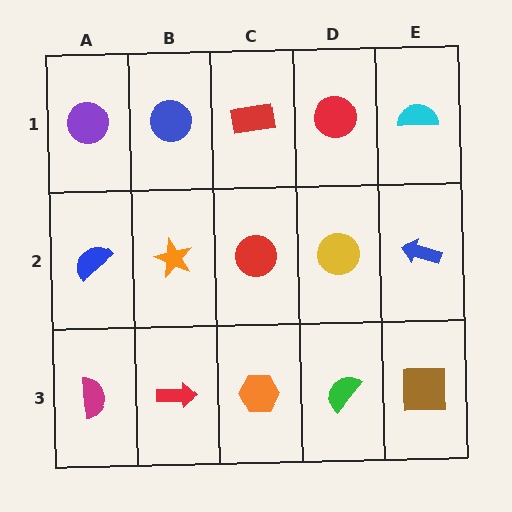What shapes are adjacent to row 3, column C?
A red circle (row 2, column C), a red arrow (row 3, column B), a green semicircle (row 3, column D).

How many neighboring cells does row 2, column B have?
4.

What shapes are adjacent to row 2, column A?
A purple circle (row 1, column A), a magenta semicircle (row 3, column A), an orange star (row 2, column B).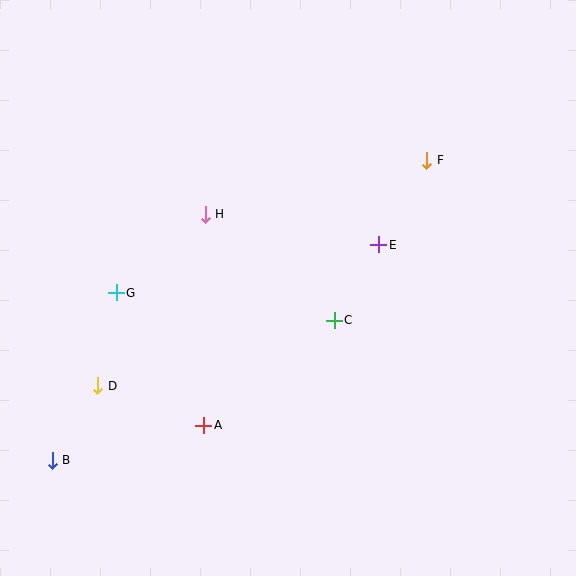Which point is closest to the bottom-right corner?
Point C is closest to the bottom-right corner.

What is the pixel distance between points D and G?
The distance between D and G is 95 pixels.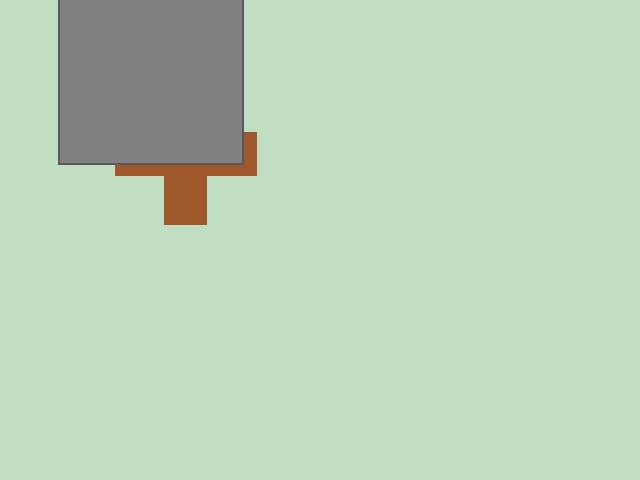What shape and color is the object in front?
The object in front is a gray square.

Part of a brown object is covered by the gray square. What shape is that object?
It is a cross.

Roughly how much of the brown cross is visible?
A small part of it is visible (roughly 39%).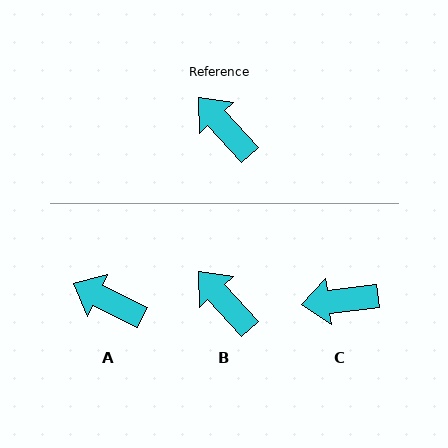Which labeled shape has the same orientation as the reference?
B.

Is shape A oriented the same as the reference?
No, it is off by about 22 degrees.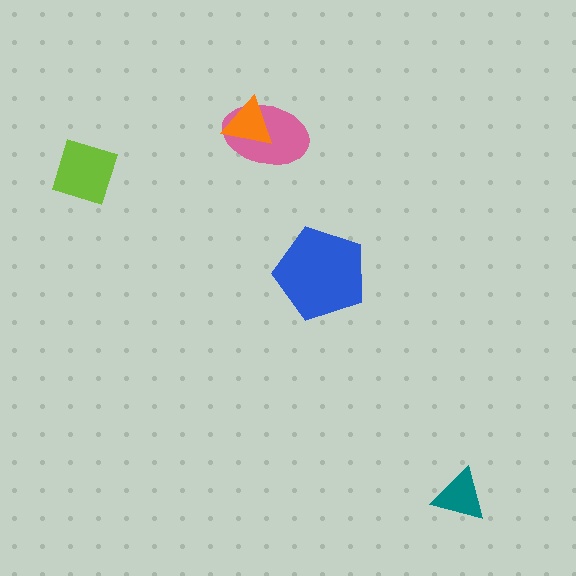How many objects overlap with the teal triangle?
0 objects overlap with the teal triangle.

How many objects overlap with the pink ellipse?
1 object overlaps with the pink ellipse.